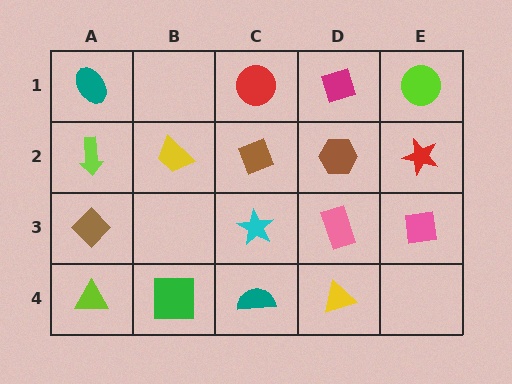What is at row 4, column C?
A teal semicircle.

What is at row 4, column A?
A lime triangle.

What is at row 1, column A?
A teal ellipse.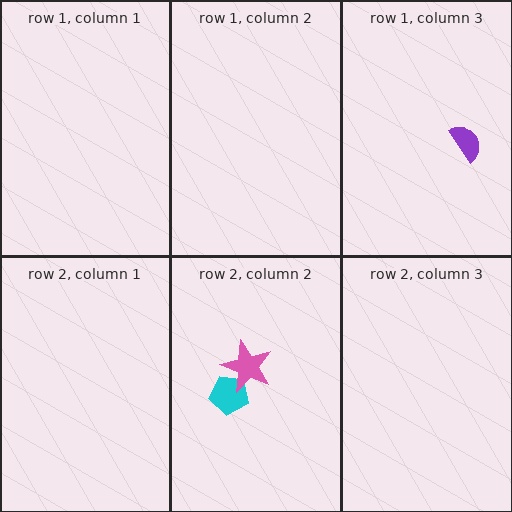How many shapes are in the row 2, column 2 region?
2.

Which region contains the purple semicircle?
The row 1, column 3 region.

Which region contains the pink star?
The row 2, column 2 region.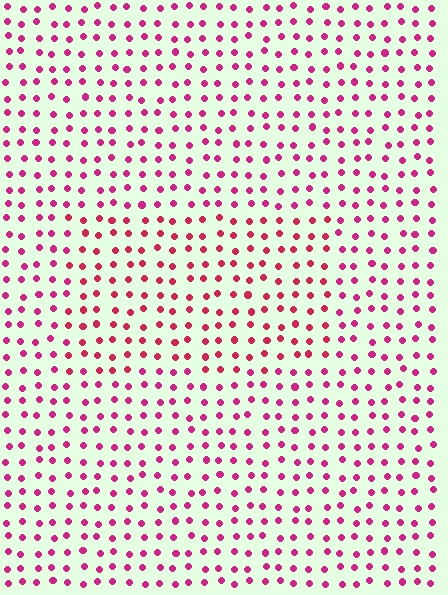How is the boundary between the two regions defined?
The boundary is defined purely by a slight shift in hue (about 18 degrees). Spacing, size, and orientation are identical on both sides.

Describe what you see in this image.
The image is filled with small magenta elements in a uniform arrangement. A rectangle-shaped region is visible where the elements are tinted to a slightly different hue, forming a subtle color boundary.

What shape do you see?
I see a rectangle.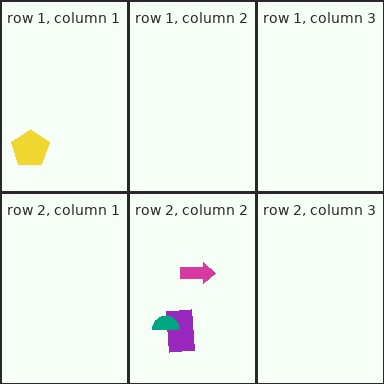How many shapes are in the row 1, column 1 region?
1.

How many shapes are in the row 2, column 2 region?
3.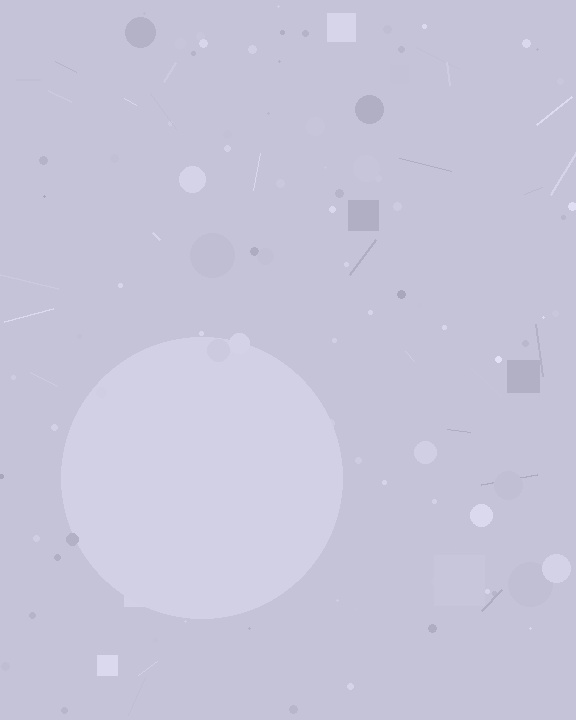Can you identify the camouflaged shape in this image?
The camouflaged shape is a circle.